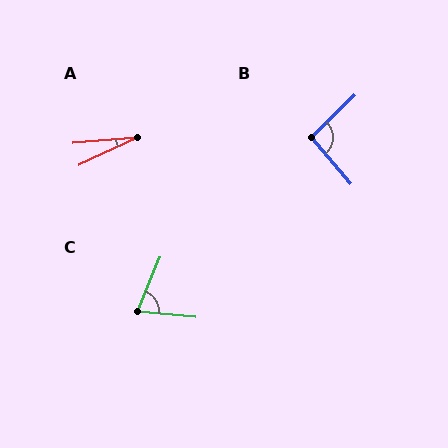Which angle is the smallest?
A, at approximately 20 degrees.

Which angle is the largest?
B, at approximately 94 degrees.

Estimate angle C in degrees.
Approximately 73 degrees.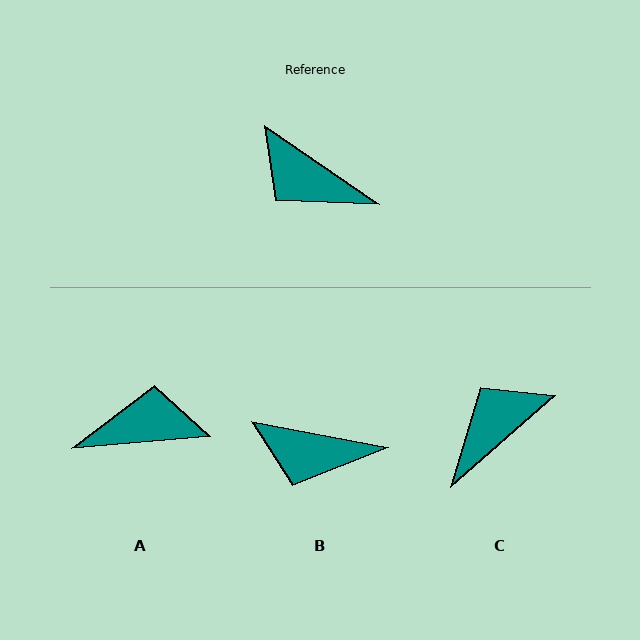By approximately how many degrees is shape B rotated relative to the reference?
Approximately 24 degrees counter-clockwise.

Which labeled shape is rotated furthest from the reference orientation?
A, about 141 degrees away.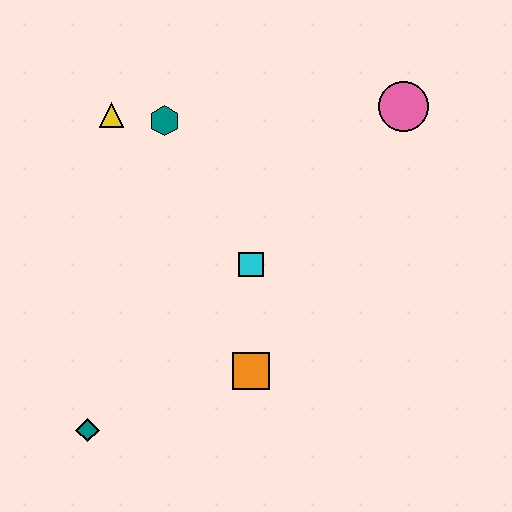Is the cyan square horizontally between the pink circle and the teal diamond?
Yes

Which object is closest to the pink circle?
The cyan square is closest to the pink circle.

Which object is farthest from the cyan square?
The teal diamond is farthest from the cyan square.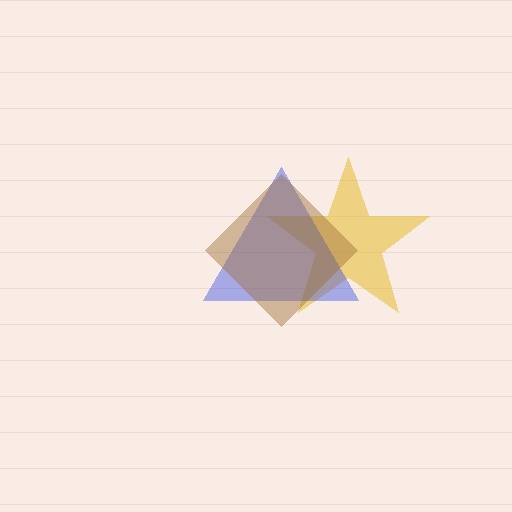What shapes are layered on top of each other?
The layered shapes are: a yellow star, a blue triangle, a brown diamond.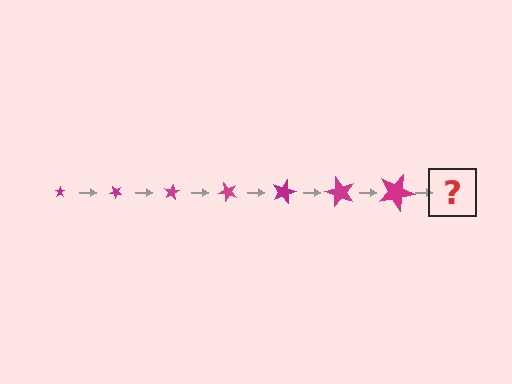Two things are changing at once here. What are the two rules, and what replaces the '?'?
The two rules are that the star grows larger each step and it rotates 40 degrees each step. The '?' should be a star, larger than the previous one and rotated 280 degrees from the start.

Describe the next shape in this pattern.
It should be a star, larger than the previous one and rotated 280 degrees from the start.